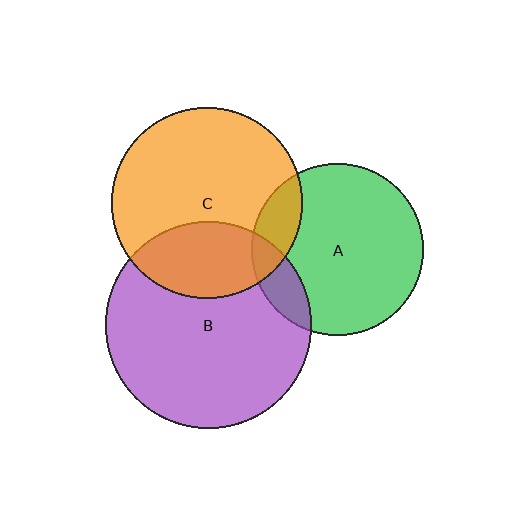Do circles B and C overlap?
Yes.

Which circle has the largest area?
Circle B (purple).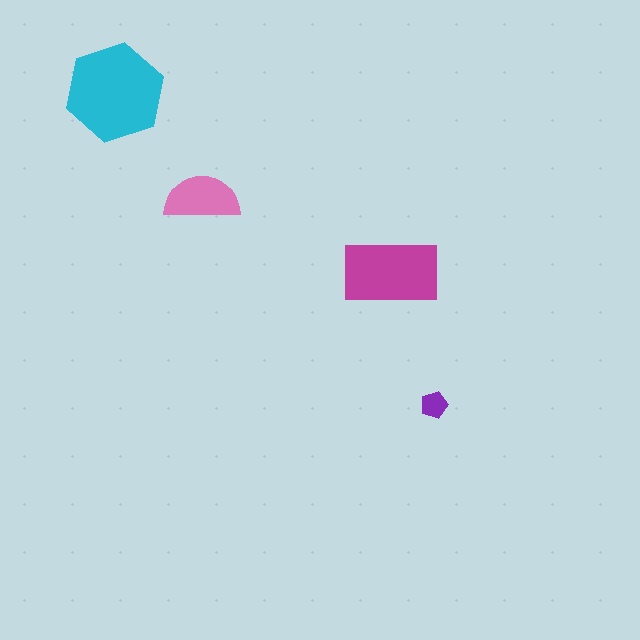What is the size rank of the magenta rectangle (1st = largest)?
2nd.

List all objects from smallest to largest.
The purple pentagon, the pink semicircle, the magenta rectangle, the cyan hexagon.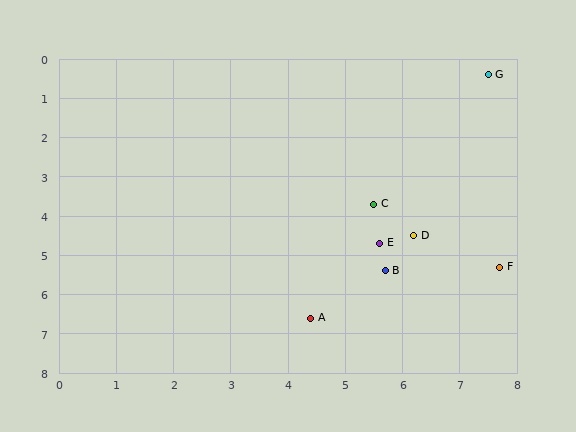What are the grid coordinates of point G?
Point G is at approximately (7.5, 0.4).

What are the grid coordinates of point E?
Point E is at approximately (5.6, 4.7).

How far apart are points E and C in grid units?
Points E and C are about 1.0 grid units apart.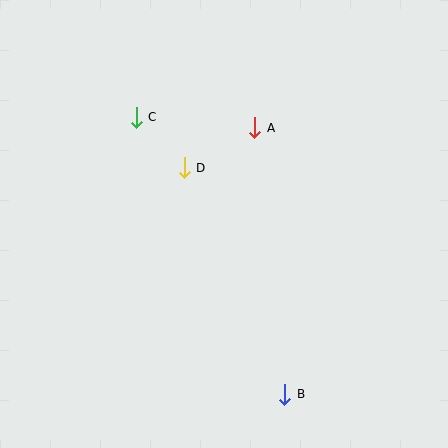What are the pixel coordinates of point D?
Point D is at (184, 168).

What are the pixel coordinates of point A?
Point A is at (255, 128).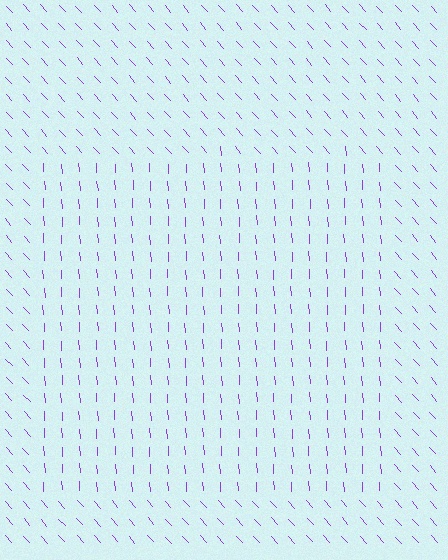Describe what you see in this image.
The image is filled with small purple line segments. A rectangle region in the image has lines oriented differently from the surrounding lines, creating a visible texture boundary.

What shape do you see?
I see a rectangle.